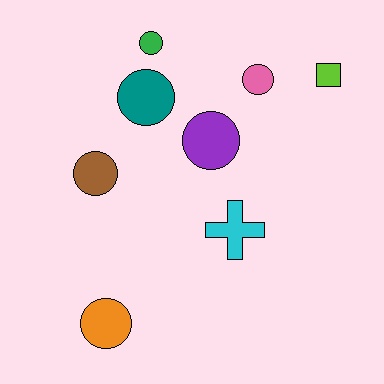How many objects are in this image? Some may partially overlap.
There are 8 objects.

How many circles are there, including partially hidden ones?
There are 6 circles.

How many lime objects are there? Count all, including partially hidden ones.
There is 1 lime object.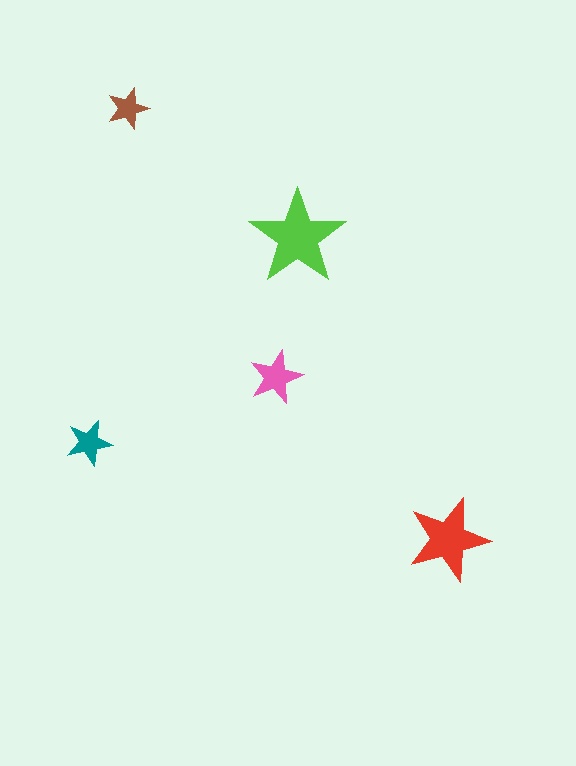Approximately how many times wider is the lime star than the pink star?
About 2 times wider.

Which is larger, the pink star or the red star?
The red one.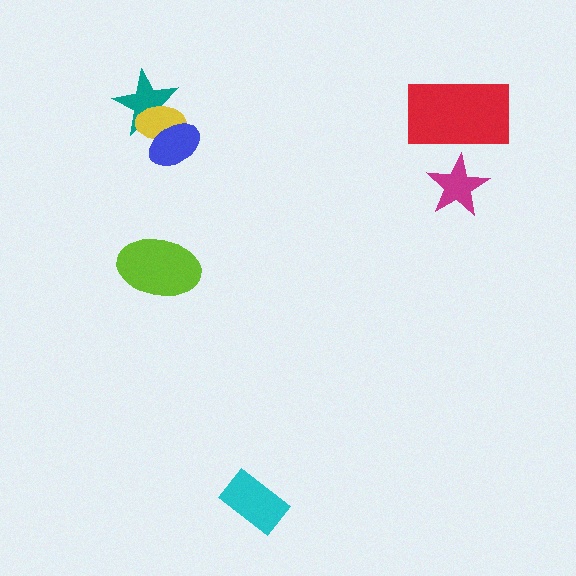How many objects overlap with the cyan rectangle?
0 objects overlap with the cyan rectangle.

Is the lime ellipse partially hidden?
No, no other shape covers it.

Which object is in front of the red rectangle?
The magenta star is in front of the red rectangle.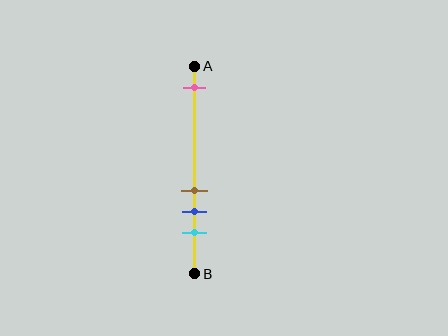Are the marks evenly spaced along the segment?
No, the marks are not evenly spaced.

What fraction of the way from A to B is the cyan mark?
The cyan mark is approximately 80% (0.8) of the way from A to B.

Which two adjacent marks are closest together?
The brown and blue marks are the closest adjacent pair.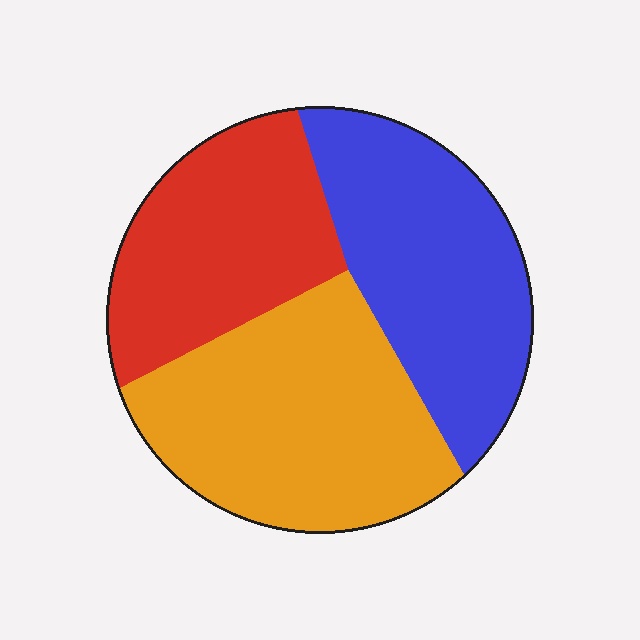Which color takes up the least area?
Red, at roughly 30%.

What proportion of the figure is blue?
Blue covers around 35% of the figure.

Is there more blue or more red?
Blue.